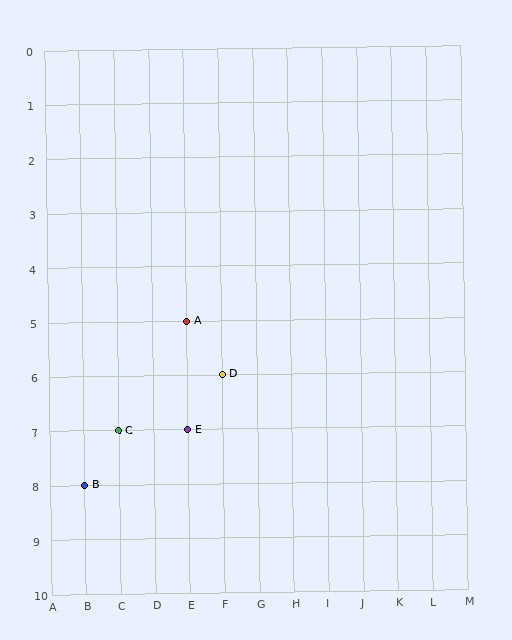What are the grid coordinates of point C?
Point C is at grid coordinates (C, 7).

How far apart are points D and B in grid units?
Points D and B are 4 columns and 2 rows apart (about 4.5 grid units diagonally).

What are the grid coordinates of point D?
Point D is at grid coordinates (F, 6).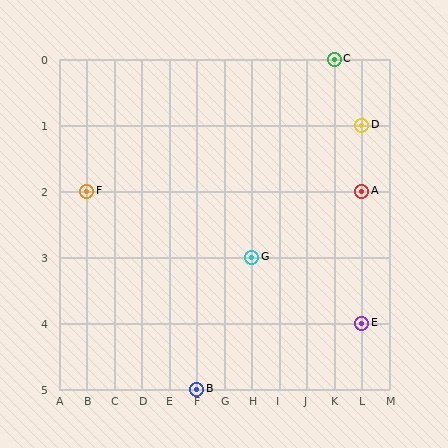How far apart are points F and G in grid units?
Points F and G are 6 columns and 1 row apart (about 6.1 grid units diagonally).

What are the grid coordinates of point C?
Point C is at grid coordinates (K, 0).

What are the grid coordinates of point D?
Point D is at grid coordinates (L, 1).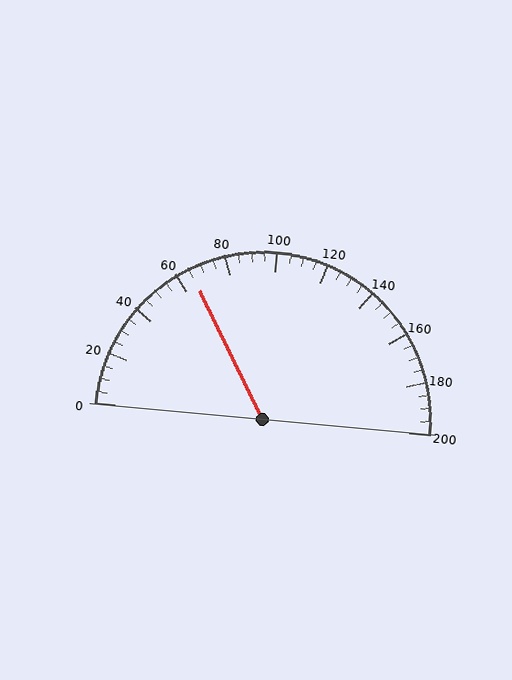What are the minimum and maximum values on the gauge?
The gauge ranges from 0 to 200.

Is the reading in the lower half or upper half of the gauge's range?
The reading is in the lower half of the range (0 to 200).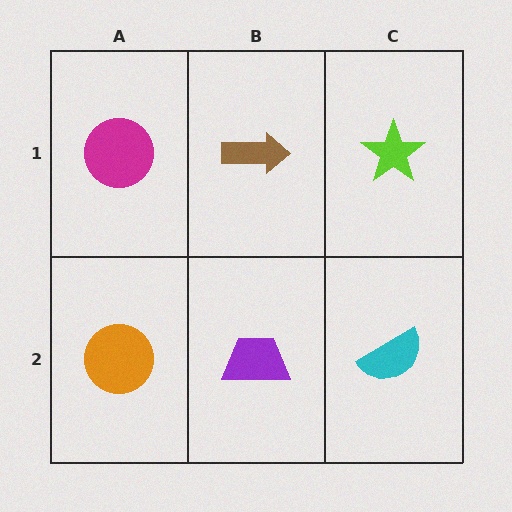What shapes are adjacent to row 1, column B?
A purple trapezoid (row 2, column B), a magenta circle (row 1, column A), a lime star (row 1, column C).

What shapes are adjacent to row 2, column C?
A lime star (row 1, column C), a purple trapezoid (row 2, column B).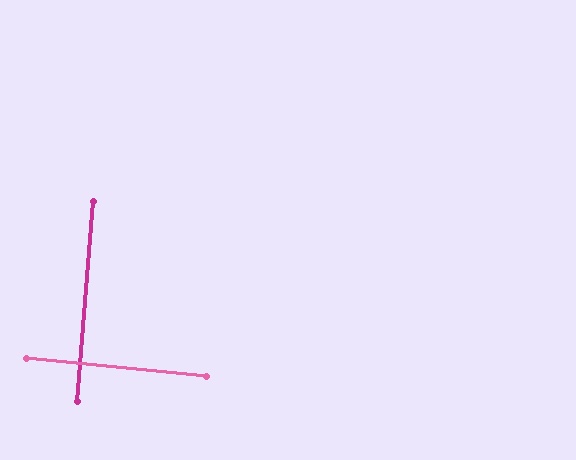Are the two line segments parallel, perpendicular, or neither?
Perpendicular — they meet at approximately 89°.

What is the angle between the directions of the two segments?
Approximately 89 degrees.